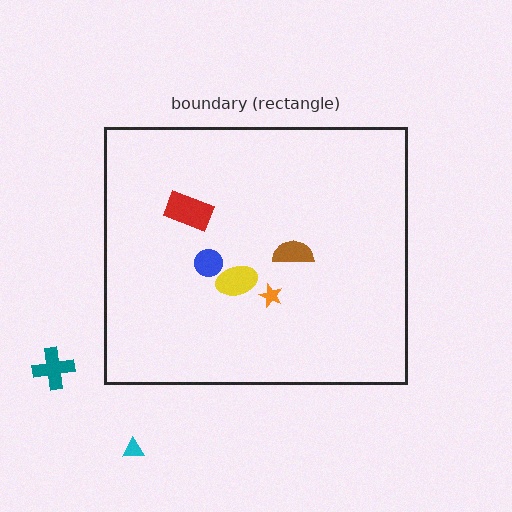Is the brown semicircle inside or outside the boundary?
Inside.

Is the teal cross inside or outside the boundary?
Outside.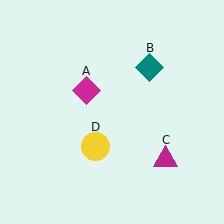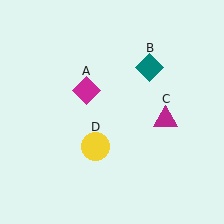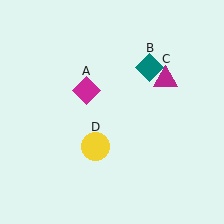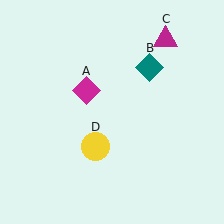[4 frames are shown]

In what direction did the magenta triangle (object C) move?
The magenta triangle (object C) moved up.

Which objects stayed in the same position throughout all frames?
Magenta diamond (object A) and teal diamond (object B) and yellow circle (object D) remained stationary.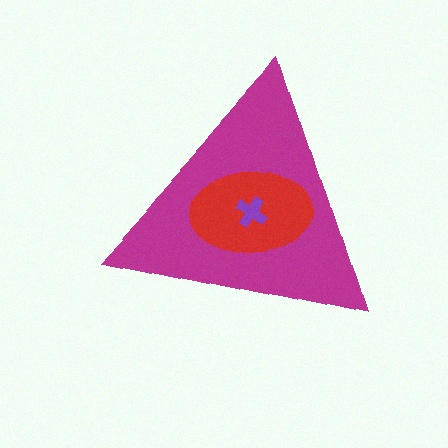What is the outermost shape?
The magenta triangle.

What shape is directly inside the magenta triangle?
The red ellipse.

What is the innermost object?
The purple cross.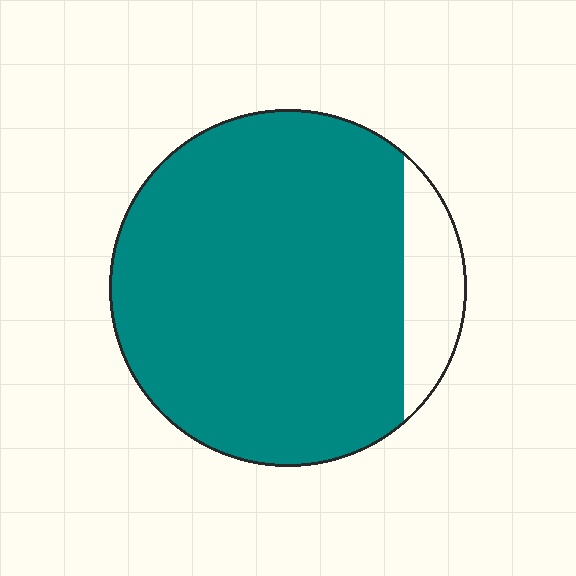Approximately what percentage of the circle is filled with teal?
Approximately 90%.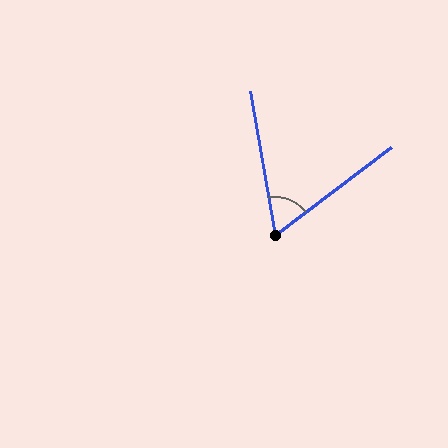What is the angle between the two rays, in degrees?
Approximately 62 degrees.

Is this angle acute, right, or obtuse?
It is acute.